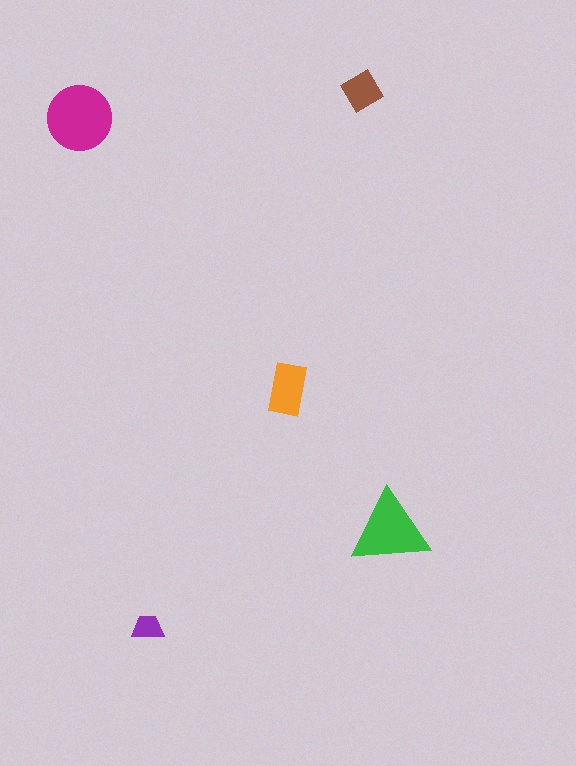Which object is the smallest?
The purple trapezoid.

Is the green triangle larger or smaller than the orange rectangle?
Larger.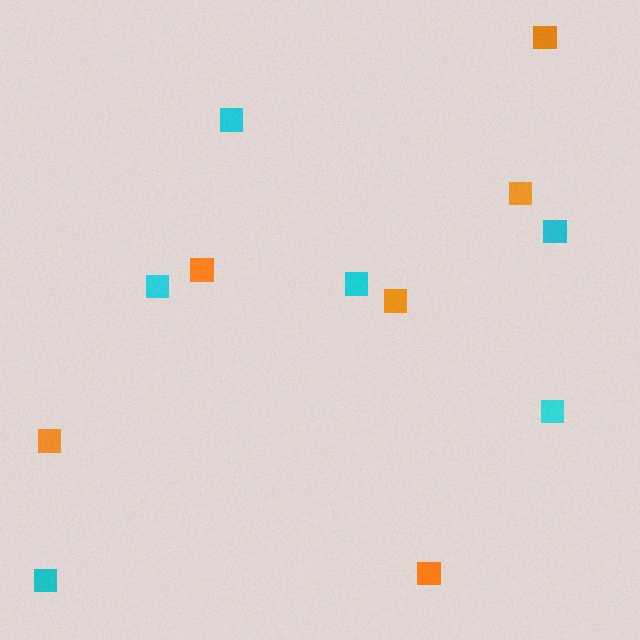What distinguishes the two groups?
There are 2 groups: one group of cyan squares (6) and one group of orange squares (6).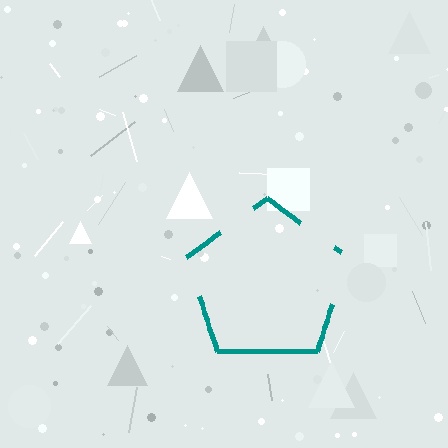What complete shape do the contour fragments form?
The contour fragments form a pentagon.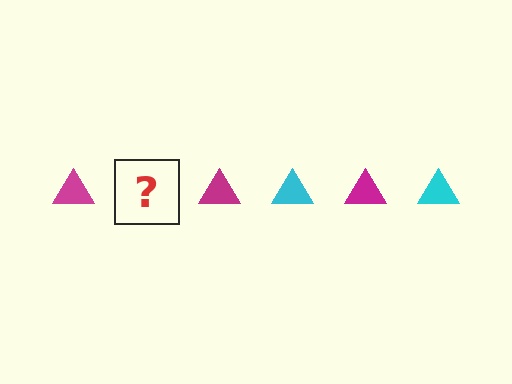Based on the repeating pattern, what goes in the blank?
The blank should be a cyan triangle.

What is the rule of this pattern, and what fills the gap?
The rule is that the pattern cycles through magenta, cyan triangles. The gap should be filled with a cyan triangle.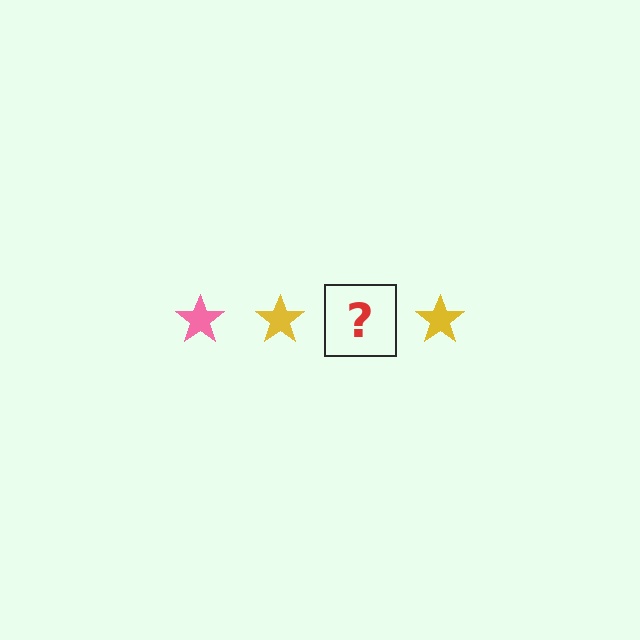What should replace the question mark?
The question mark should be replaced with a pink star.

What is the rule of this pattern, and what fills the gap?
The rule is that the pattern cycles through pink, yellow stars. The gap should be filled with a pink star.